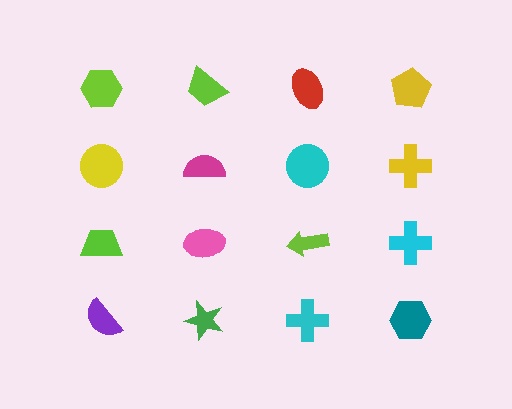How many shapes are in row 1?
4 shapes.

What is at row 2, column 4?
A yellow cross.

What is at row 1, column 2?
A lime trapezoid.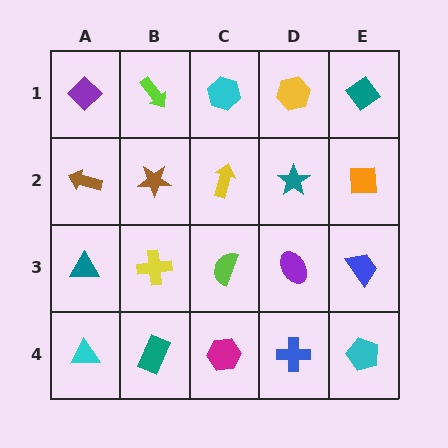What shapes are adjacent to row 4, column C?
A lime semicircle (row 3, column C), a teal rectangle (row 4, column B), a blue cross (row 4, column D).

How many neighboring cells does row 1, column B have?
3.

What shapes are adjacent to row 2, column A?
A purple diamond (row 1, column A), a teal triangle (row 3, column A), a brown star (row 2, column B).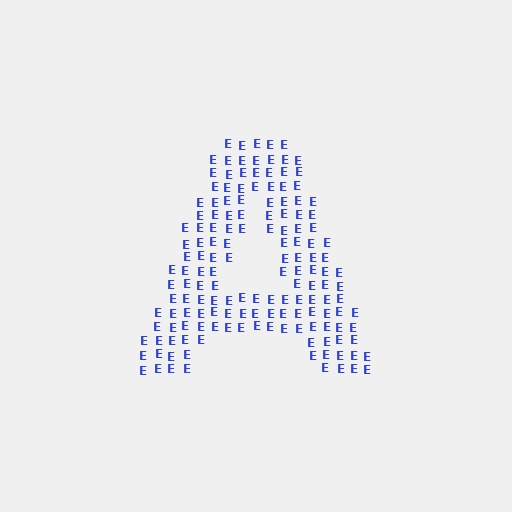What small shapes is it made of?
It is made of small letter E's.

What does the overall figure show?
The overall figure shows the letter A.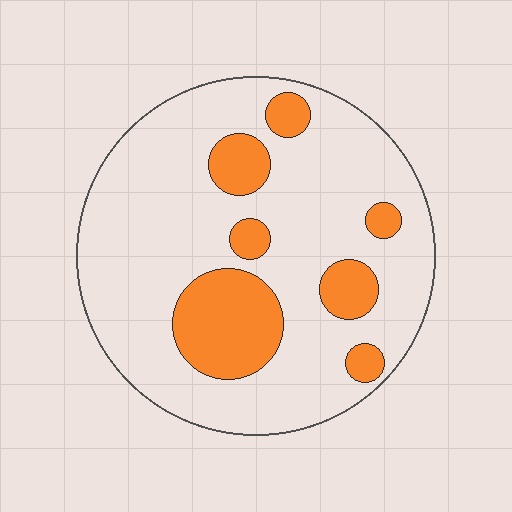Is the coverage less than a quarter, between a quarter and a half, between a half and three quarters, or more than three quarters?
Less than a quarter.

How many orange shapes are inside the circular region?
7.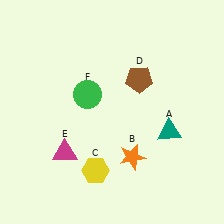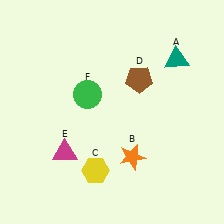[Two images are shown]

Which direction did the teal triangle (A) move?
The teal triangle (A) moved up.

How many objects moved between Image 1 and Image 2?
1 object moved between the two images.